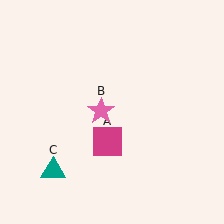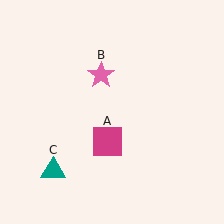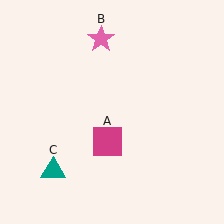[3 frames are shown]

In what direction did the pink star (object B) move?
The pink star (object B) moved up.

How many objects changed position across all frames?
1 object changed position: pink star (object B).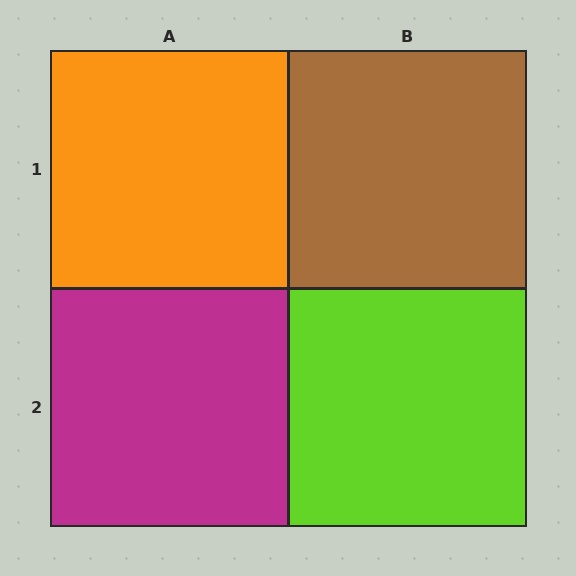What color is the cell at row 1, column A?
Orange.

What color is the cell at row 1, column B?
Brown.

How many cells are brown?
1 cell is brown.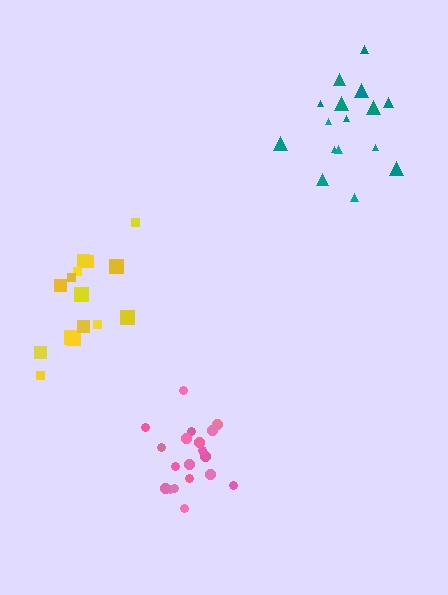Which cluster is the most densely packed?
Pink.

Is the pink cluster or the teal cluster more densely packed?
Pink.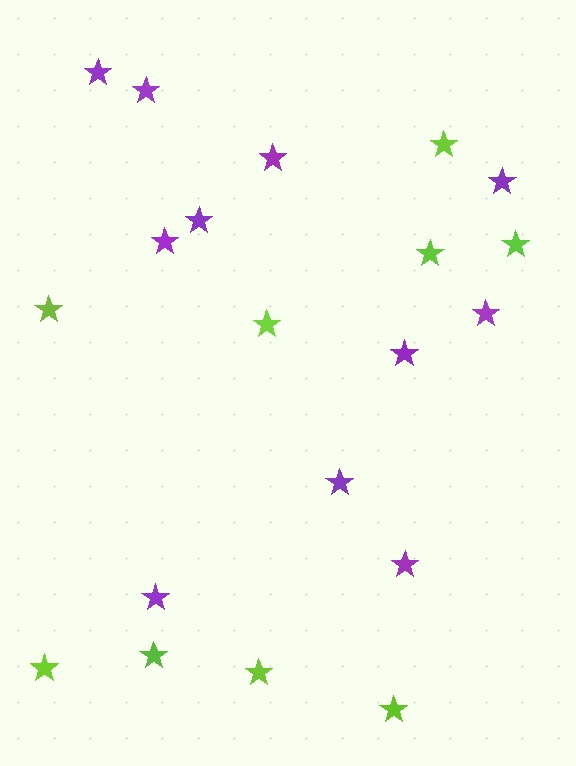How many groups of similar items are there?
There are 2 groups: one group of purple stars (11) and one group of lime stars (9).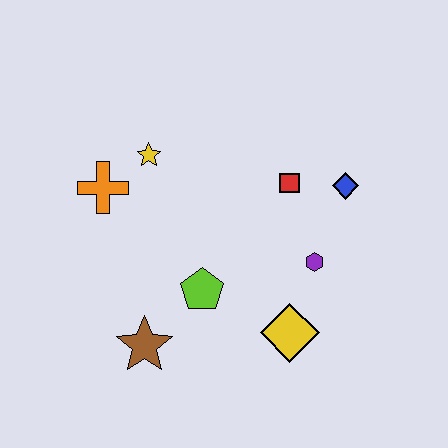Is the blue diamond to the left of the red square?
No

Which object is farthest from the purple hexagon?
The orange cross is farthest from the purple hexagon.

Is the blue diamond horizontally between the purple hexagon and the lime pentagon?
No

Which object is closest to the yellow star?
The orange cross is closest to the yellow star.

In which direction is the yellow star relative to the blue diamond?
The yellow star is to the left of the blue diamond.